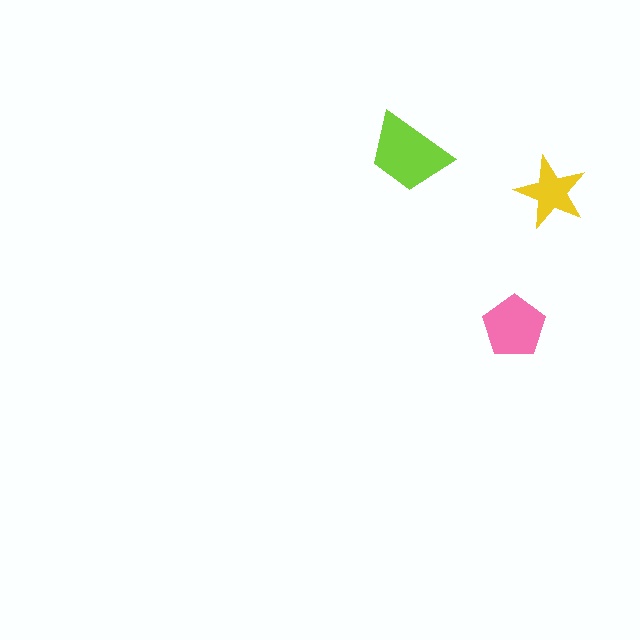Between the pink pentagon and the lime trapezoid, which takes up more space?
The lime trapezoid.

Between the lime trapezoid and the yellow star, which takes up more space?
The lime trapezoid.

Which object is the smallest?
The yellow star.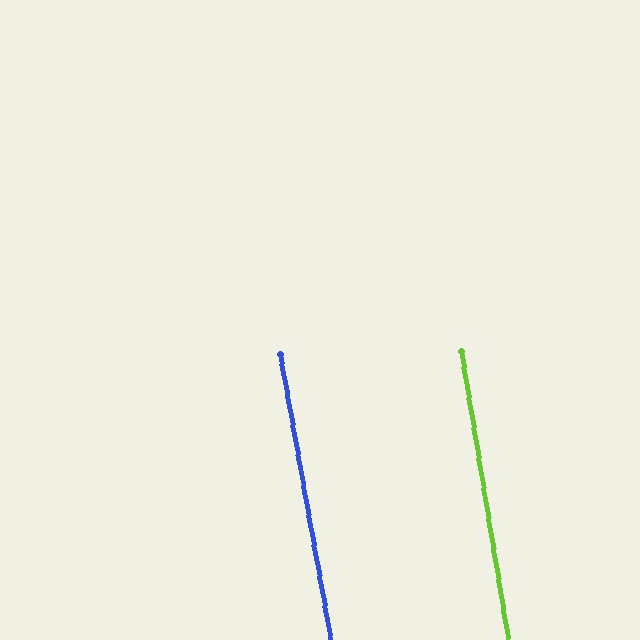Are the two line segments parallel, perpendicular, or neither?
Parallel — their directions differ by only 0.7°.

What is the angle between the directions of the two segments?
Approximately 1 degree.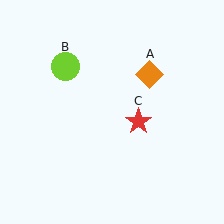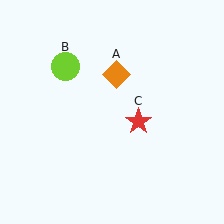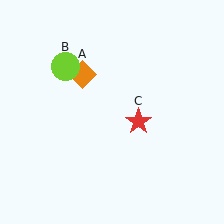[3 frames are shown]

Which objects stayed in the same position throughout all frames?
Lime circle (object B) and red star (object C) remained stationary.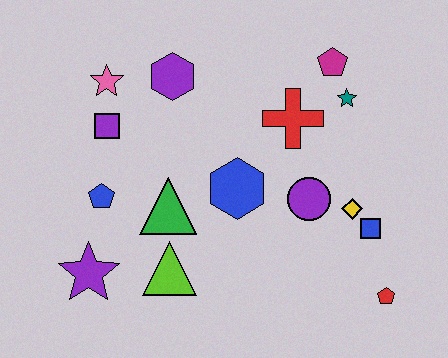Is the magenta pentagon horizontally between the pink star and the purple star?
No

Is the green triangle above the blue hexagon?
No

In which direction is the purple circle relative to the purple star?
The purple circle is to the right of the purple star.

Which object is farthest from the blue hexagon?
The red pentagon is farthest from the blue hexagon.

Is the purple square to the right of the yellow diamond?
No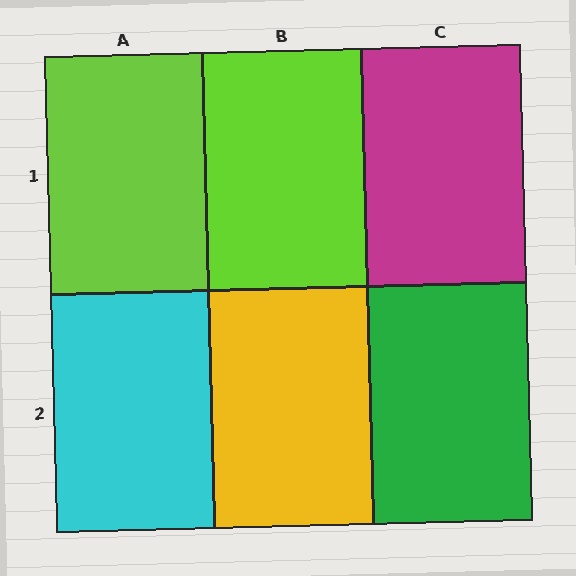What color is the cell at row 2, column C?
Green.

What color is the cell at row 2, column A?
Cyan.